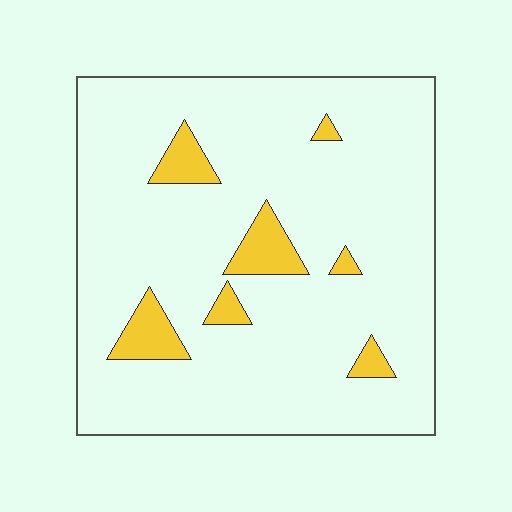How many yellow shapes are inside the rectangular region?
7.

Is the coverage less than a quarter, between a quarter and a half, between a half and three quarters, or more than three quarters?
Less than a quarter.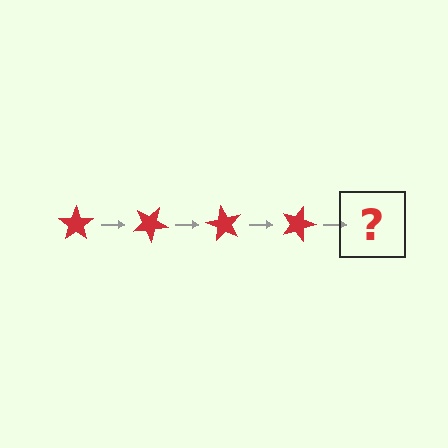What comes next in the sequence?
The next element should be a red star rotated 120 degrees.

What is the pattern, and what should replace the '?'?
The pattern is that the star rotates 30 degrees each step. The '?' should be a red star rotated 120 degrees.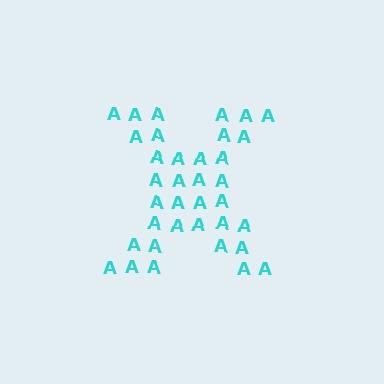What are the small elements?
The small elements are letter A's.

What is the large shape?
The large shape is the letter X.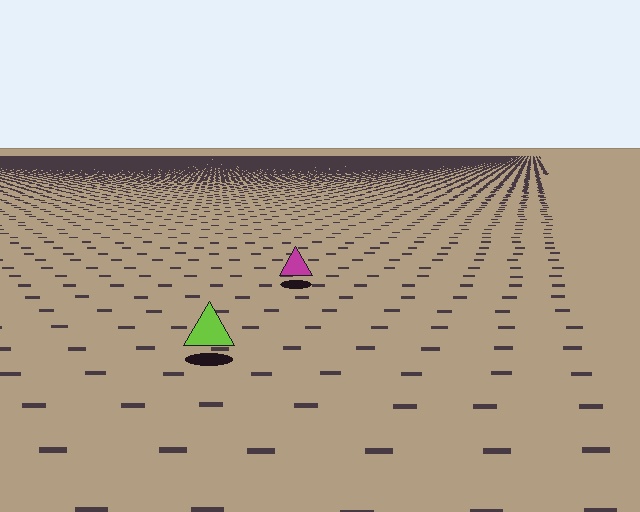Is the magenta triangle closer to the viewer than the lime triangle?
No. The lime triangle is closer — you can tell from the texture gradient: the ground texture is coarser near it.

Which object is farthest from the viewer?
The magenta triangle is farthest from the viewer. It appears smaller and the ground texture around it is denser.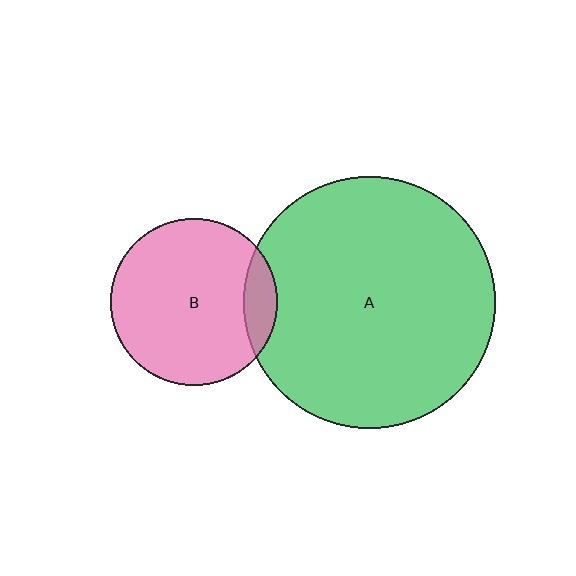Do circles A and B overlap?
Yes.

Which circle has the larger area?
Circle A (green).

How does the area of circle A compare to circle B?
Approximately 2.3 times.